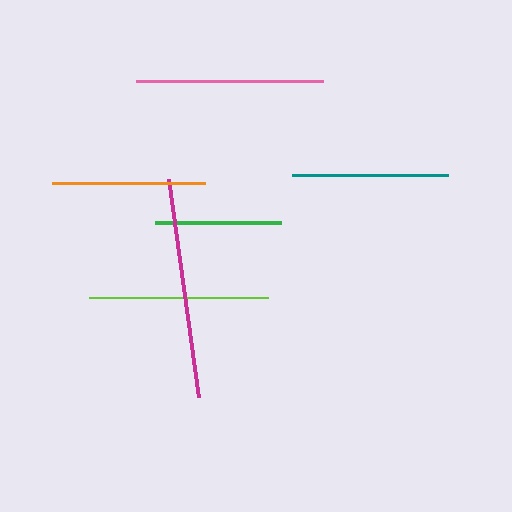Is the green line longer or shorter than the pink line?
The pink line is longer than the green line.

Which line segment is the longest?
The magenta line is the longest at approximately 221 pixels.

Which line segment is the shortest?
The green line is the shortest at approximately 126 pixels.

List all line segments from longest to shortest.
From longest to shortest: magenta, pink, lime, teal, orange, green.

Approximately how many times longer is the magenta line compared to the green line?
The magenta line is approximately 1.8 times the length of the green line.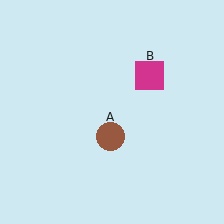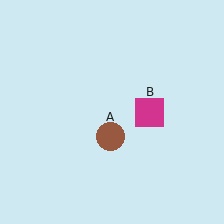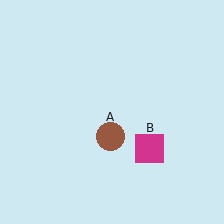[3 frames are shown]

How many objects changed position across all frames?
1 object changed position: magenta square (object B).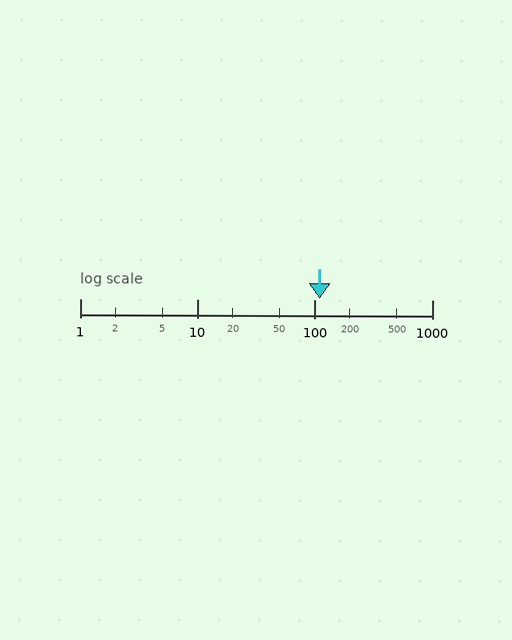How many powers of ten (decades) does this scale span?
The scale spans 3 decades, from 1 to 1000.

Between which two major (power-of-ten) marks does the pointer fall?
The pointer is between 100 and 1000.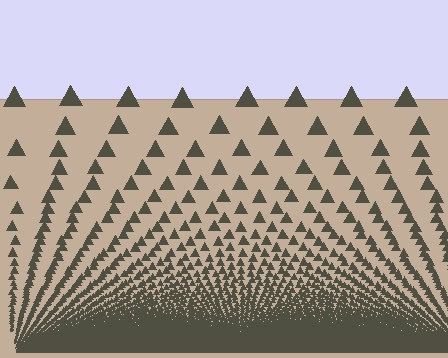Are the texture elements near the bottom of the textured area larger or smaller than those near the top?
Smaller. The gradient is inverted — elements near the bottom are smaller and denser.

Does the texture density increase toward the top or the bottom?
Density increases toward the bottom.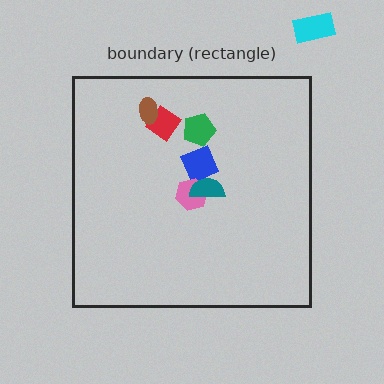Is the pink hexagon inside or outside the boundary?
Inside.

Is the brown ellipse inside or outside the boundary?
Inside.